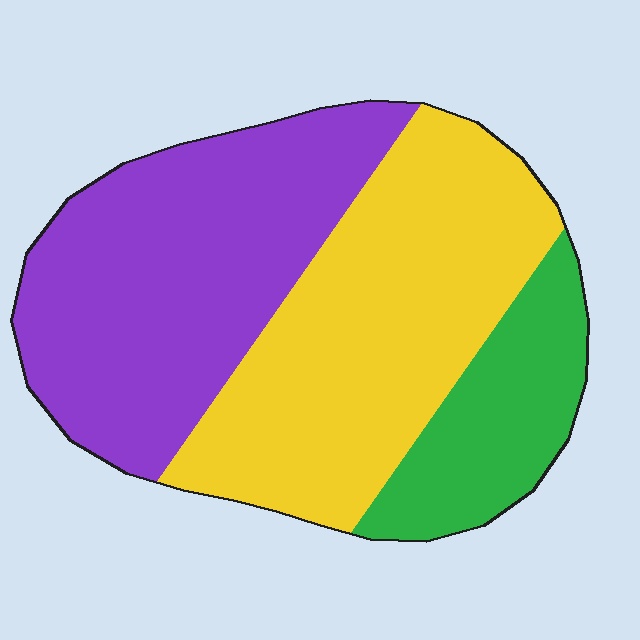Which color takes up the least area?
Green, at roughly 15%.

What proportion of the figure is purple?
Purple takes up between a quarter and a half of the figure.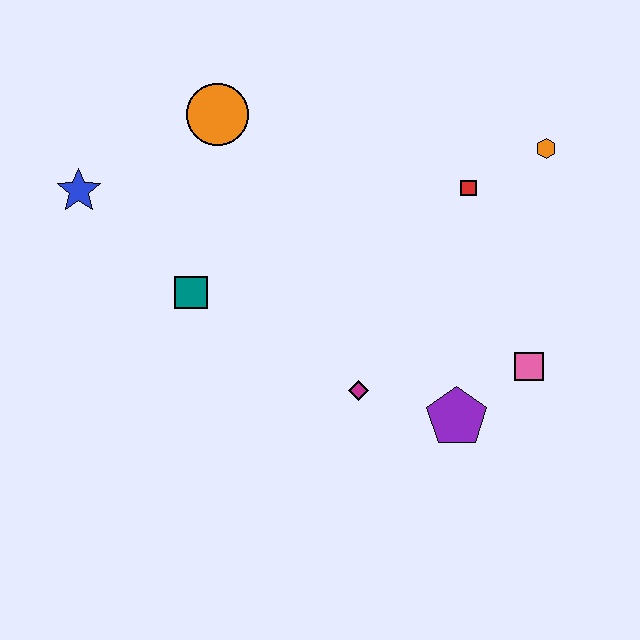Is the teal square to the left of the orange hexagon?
Yes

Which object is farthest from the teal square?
The orange hexagon is farthest from the teal square.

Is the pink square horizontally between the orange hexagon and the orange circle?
Yes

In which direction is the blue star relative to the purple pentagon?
The blue star is to the left of the purple pentagon.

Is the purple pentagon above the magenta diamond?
No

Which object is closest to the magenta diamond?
The purple pentagon is closest to the magenta diamond.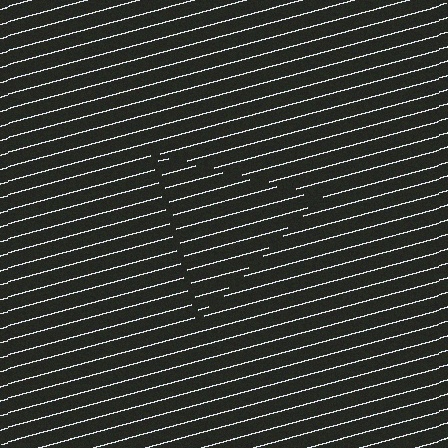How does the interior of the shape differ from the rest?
The interior of the shape contains the same grating, shifted by half a period — the contour is defined by the phase discontinuity where line-ends from the inner and outer gratings abut.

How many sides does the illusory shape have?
3 sides — the line-ends trace a triangle.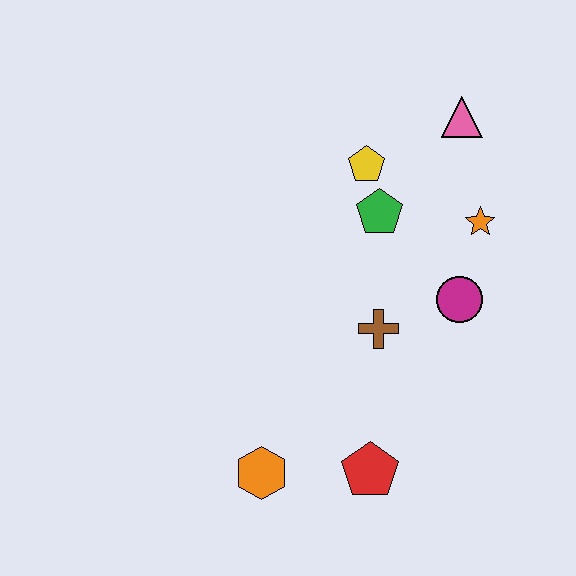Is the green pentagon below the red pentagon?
No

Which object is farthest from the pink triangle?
The orange hexagon is farthest from the pink triangle.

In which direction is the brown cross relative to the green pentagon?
The brown cross is below the green pentagon.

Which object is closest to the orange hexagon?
The red pentagon is closest to the orange hexagon.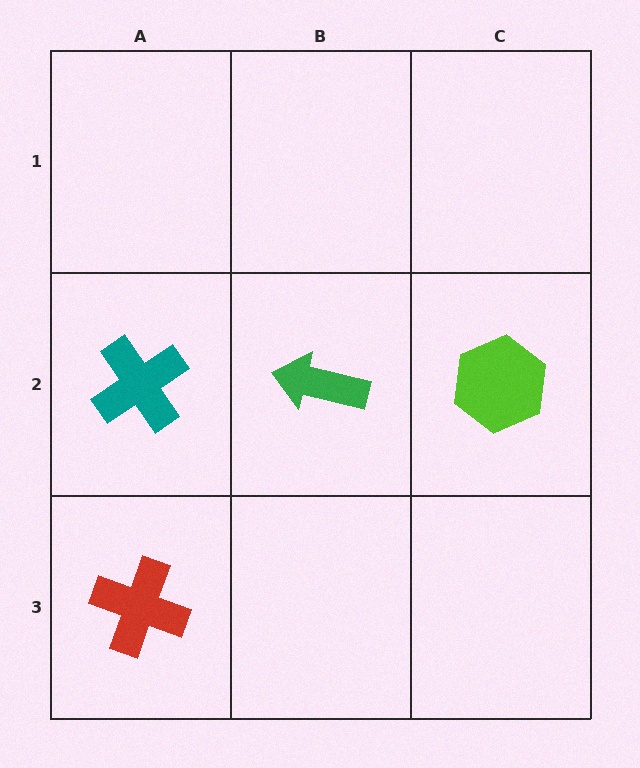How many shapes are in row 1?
0 shapes.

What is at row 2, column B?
A green arrow.